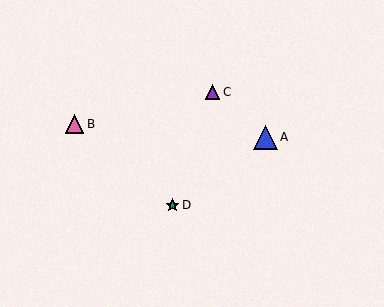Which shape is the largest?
The blue triangle (labeled A) is the largest.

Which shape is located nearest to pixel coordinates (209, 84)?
The purple triangle (labeled C) at (213, 92) is nearest to that location.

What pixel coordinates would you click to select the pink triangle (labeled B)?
Click at (75, 124) to select the pink triangle B.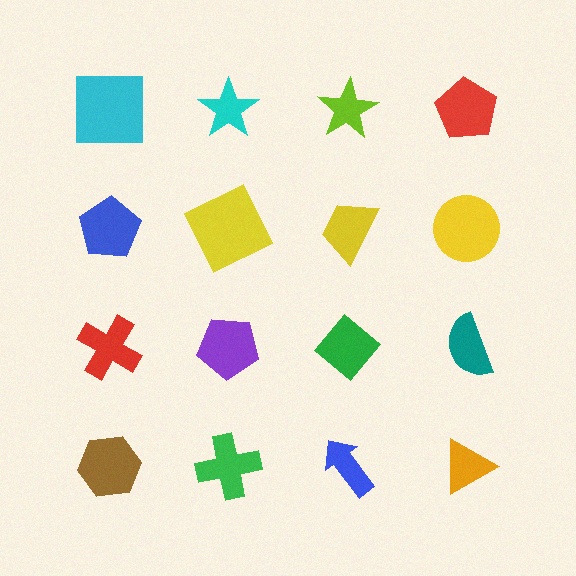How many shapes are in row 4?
4 shapes.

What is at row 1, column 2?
A cyan star.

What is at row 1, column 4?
A red pentagon.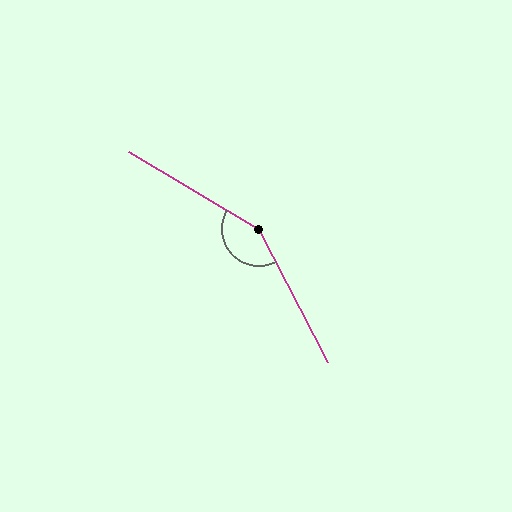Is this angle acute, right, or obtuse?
It is obtuse.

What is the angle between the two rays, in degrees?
Approximately 148 degrees.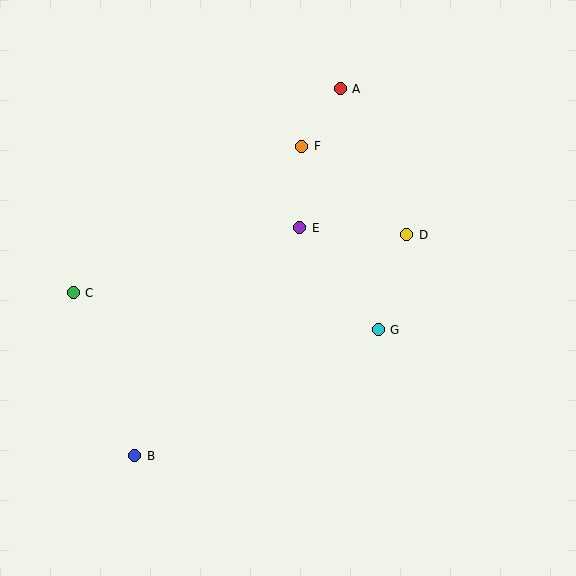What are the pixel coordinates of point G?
Point G is at (378, 330).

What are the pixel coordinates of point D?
Point D is at (407, 235).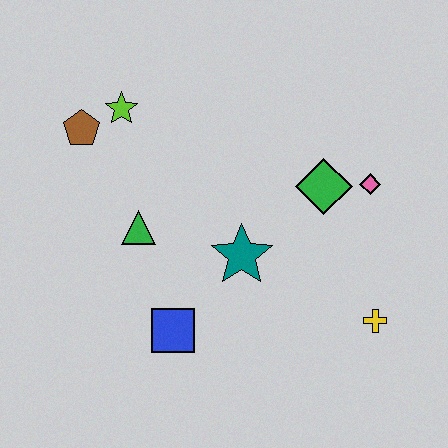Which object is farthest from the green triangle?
The yellow cross is farthest from the green triangle.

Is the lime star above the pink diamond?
Yes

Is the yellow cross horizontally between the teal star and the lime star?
No